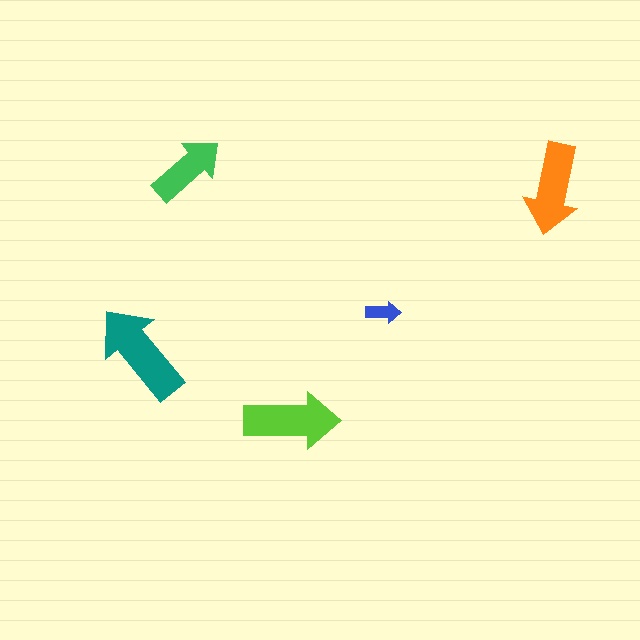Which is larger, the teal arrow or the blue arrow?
The teal one.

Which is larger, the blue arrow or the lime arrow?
The lime one.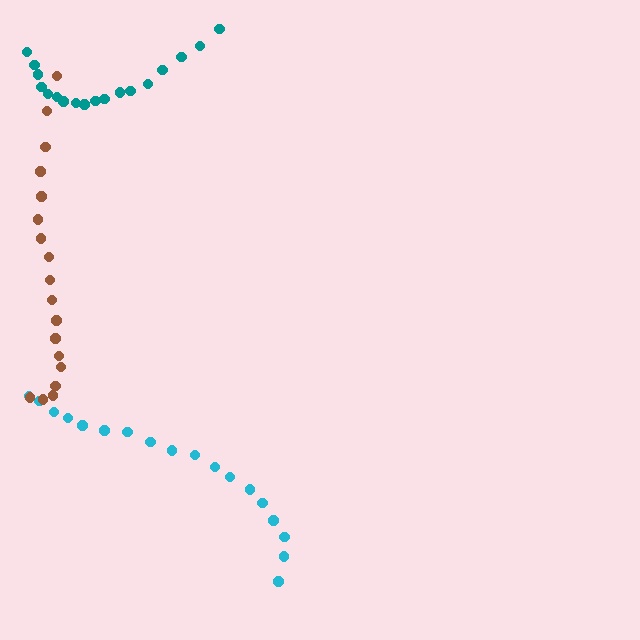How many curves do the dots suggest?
There are 3 distinct paths.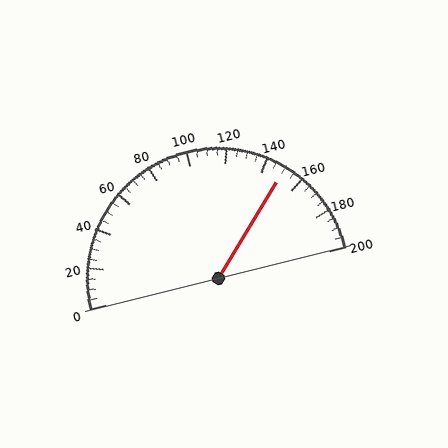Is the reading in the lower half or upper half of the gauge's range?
The reading is in the upper half of the range (0 to 200).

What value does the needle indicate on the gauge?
The needle indicates approximately 150.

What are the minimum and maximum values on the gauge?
The gauge ranges from 0 to 200.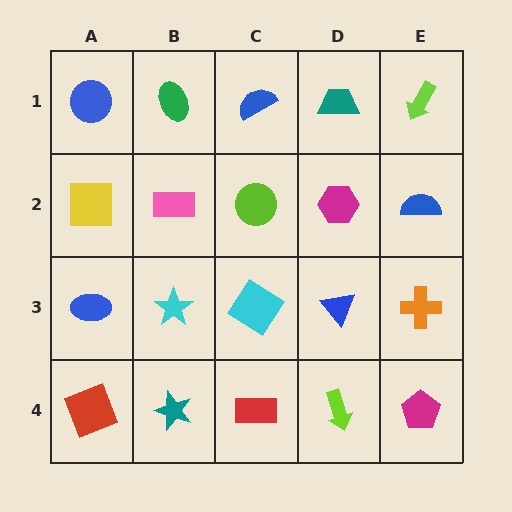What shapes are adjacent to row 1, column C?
A lime circle (row 2, column C), a green ellipse (row 1, column B), a teal trapezoid (row 1, column D).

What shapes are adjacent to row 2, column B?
A green ellipse (row 1, column B), a cyan star (row 3, column B), a yellow square (row 2, column A), a lime circle (row 2, column C).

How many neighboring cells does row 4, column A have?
2.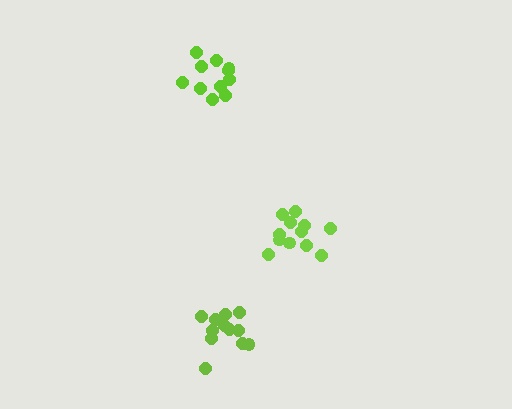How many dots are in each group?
Group 1: 12 dots, Group 2: 11 dots, Group 3: 12 dots (35 total).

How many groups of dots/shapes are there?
There are 3 groups.